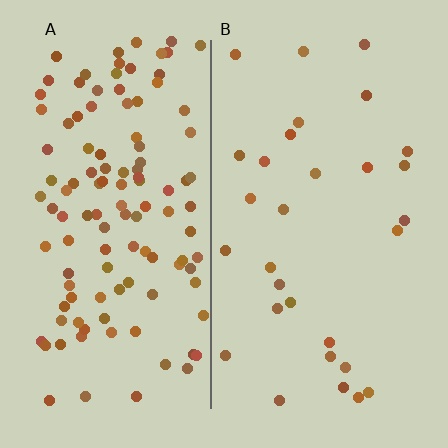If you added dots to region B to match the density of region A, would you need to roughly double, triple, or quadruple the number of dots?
Approximately quadruple.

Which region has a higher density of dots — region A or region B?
A (the left).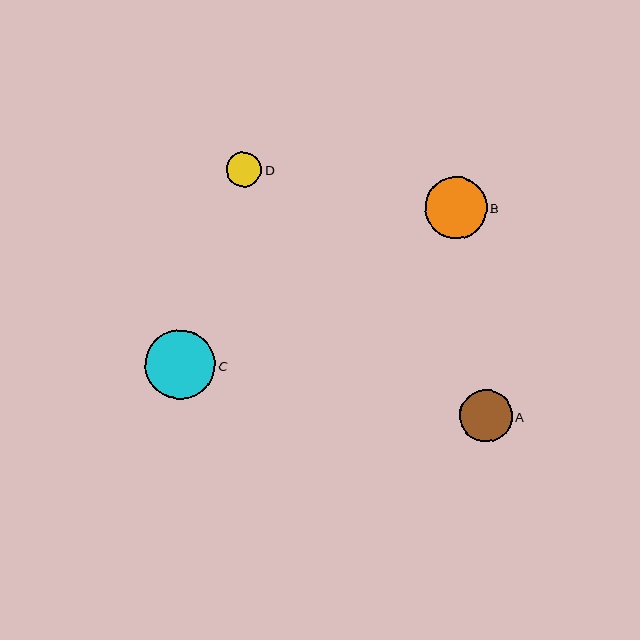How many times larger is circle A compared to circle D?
Circle A is approximately 1.5 times the size of circle D.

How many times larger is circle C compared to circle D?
Circle C is approximately 2.0 times the size of circle D.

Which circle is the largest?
Circle C is the largest with a size of approximately 70 pixels.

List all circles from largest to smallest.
From largest to smallest: C, B, A, D.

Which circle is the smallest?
Circle D is the smallest with a size of approximately 35 pixels.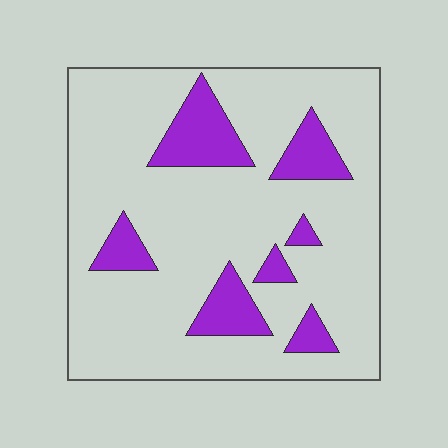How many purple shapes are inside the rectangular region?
7.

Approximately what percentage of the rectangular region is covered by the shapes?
Approximately 15%.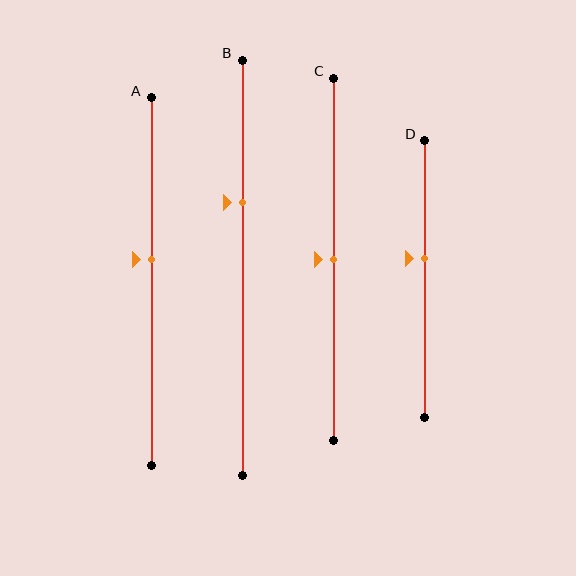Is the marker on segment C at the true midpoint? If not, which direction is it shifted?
Yes, the marker on segment C is at the true midpoint.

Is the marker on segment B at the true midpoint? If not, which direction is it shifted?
No, the marker on segment B is shifted upward by about 16% of the segment length.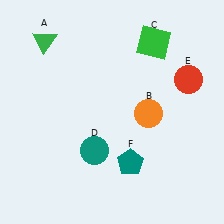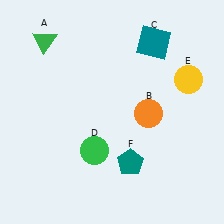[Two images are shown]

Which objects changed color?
C changed from green to teal. D changed from teal to green. E changed from red to yellow.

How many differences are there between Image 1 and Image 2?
There are 3 differences between the two images.